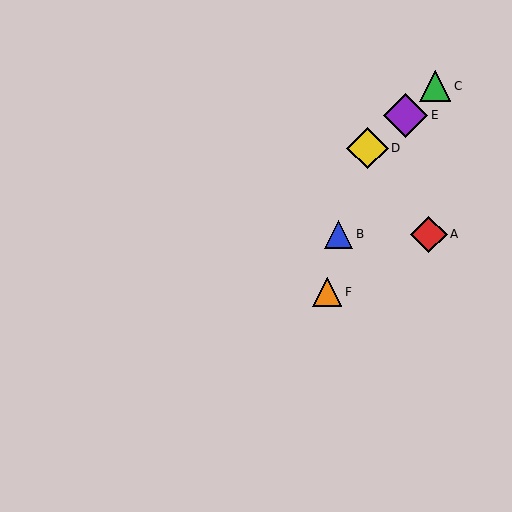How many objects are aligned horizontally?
2 objects (A, B) are aligned horizontally.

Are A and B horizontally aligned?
Yes, both are at y≈234.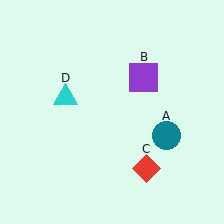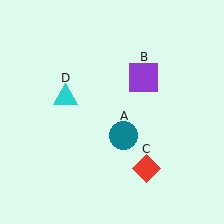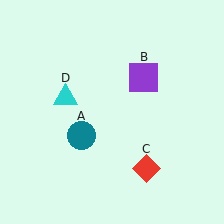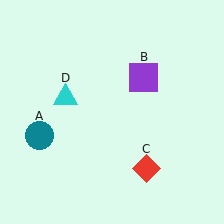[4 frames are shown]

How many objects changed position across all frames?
1 object changed position: teal circle (object A).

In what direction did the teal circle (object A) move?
The teal circle (object A) moved left.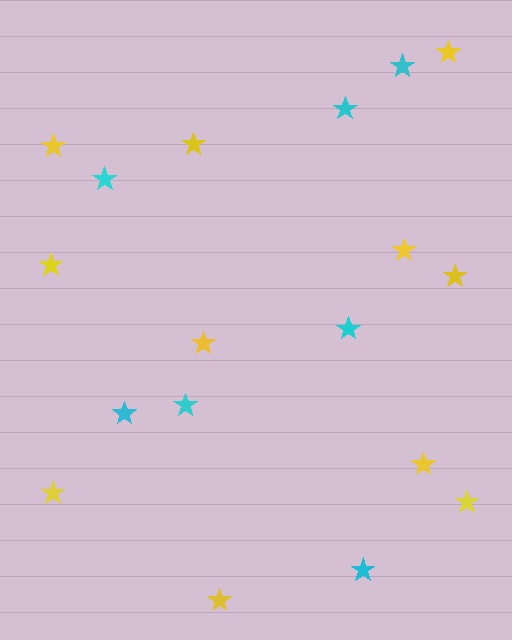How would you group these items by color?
There are 2 groups: one group of yellow stars (11) and one group of cyan stars (7).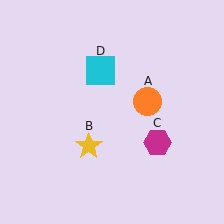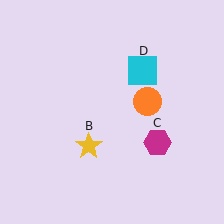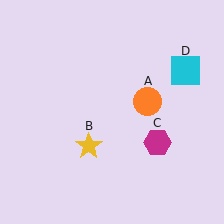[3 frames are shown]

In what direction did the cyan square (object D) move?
The cyan square (object D) moved right.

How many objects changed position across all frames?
1 object changed position: cyan square (object D).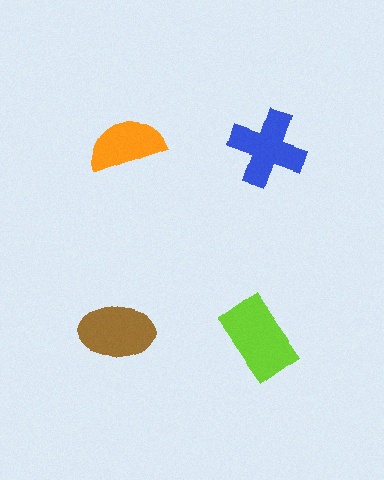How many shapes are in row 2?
2 shapes.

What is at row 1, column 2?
A blue cross.